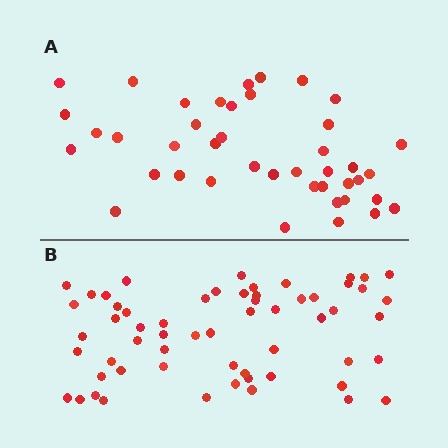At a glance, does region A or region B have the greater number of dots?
Region B (the bottom region) has more dots.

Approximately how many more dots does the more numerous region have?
Region B has approximately 15 more dots than region A.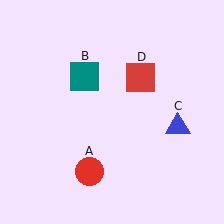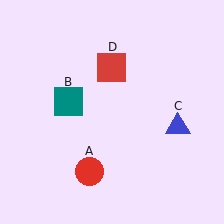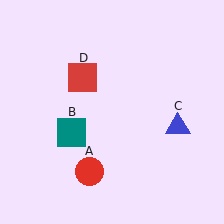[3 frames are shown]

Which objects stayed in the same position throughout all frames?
Red circle (object A) and blue triangle (object C) remained stationary.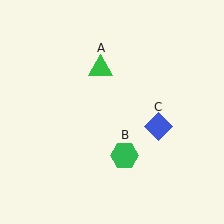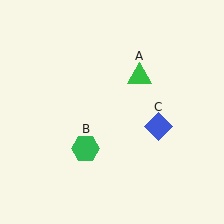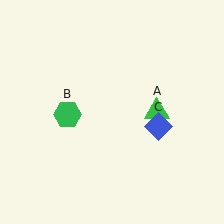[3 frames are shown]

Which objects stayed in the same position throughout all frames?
Blue diamond (object C) remained stationary.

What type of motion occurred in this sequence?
The green triangle (object A), green hexagon (object B) rotated clockwise around the center of the scene.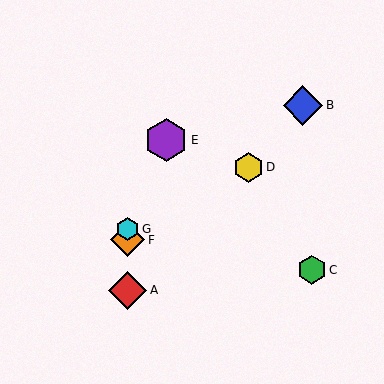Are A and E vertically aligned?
No, A is at x≈128 and E is at x≈166.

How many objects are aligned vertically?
3 objects (A, F, G) are aligned vertically.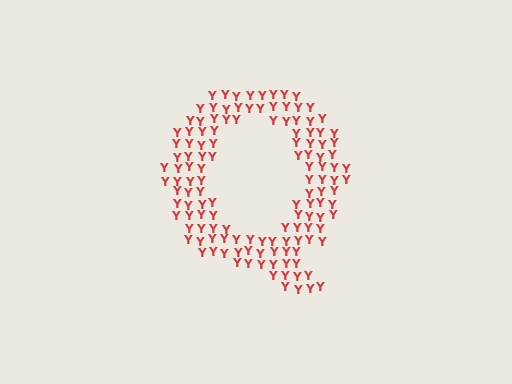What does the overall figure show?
The overall figure shows the letter Q.